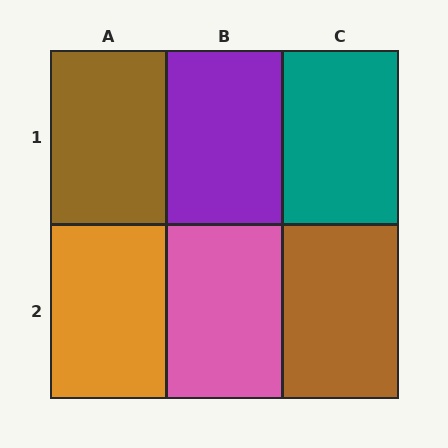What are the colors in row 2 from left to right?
Orange, pink, brown.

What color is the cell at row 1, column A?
Brown.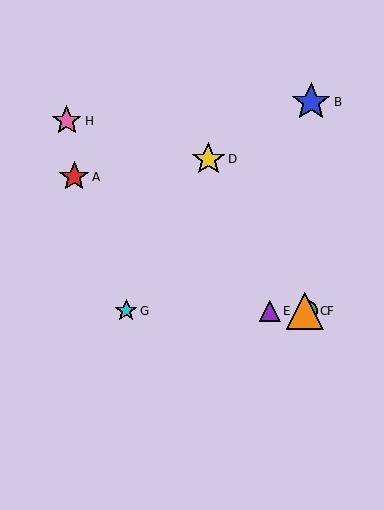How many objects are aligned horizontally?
4 objects (C, E, F, G) are aligned horizontally.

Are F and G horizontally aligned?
Yes, both are at y≈311.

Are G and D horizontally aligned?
No, G is at y≈311 and D is at y≈159.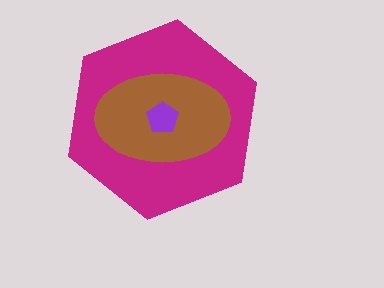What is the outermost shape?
The magenta hexagon.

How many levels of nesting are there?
3.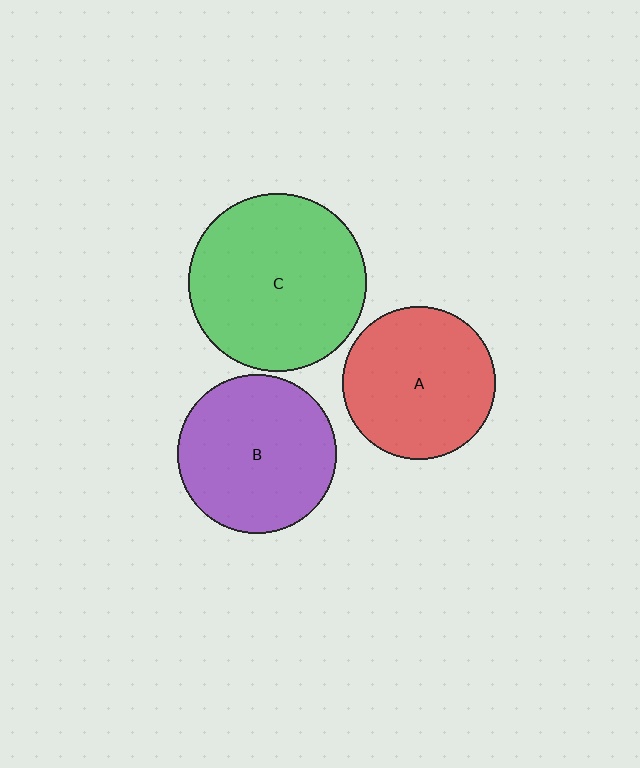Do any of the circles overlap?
No, none of the circles overlap.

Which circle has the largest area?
Circle C (green).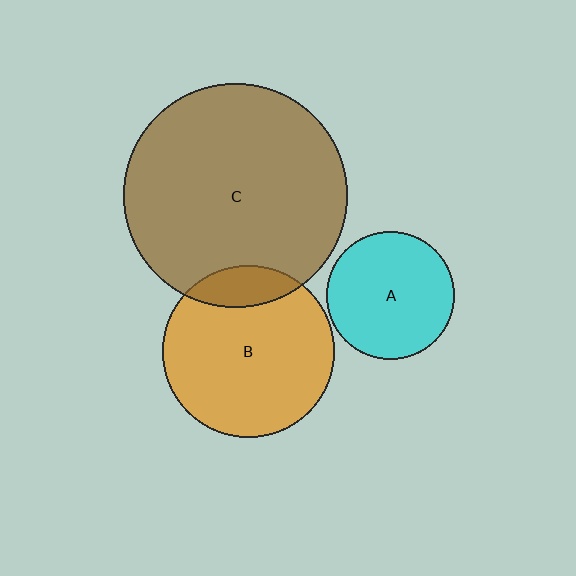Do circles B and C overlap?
Yes.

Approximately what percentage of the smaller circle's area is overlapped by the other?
Approximately 15%.